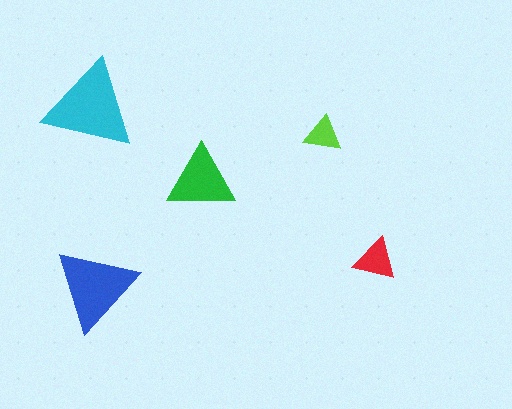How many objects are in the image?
There are 5 objects in the image.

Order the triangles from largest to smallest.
the cyan one, the blue one, the green one, the red one, the lime one.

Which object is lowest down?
The blue triangle is bottommost.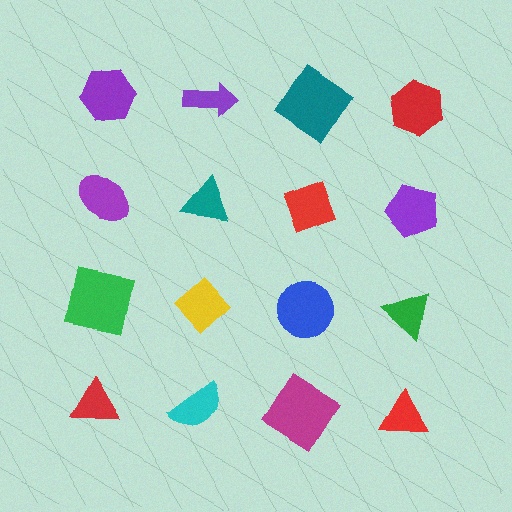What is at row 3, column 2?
A yellow diamond.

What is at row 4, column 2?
A cyan semicircle.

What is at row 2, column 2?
A teal triangle.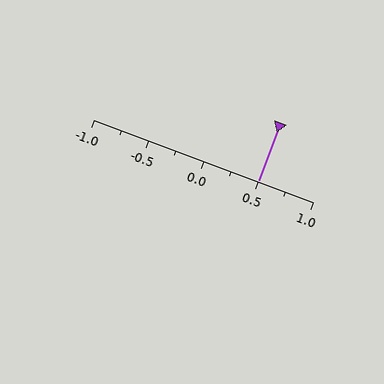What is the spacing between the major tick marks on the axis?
The major ticks are spaced 0.5 apart.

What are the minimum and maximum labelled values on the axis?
The axis runs from -1.0 to 1.0.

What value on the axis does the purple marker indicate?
The marker indicates approximately 0.5.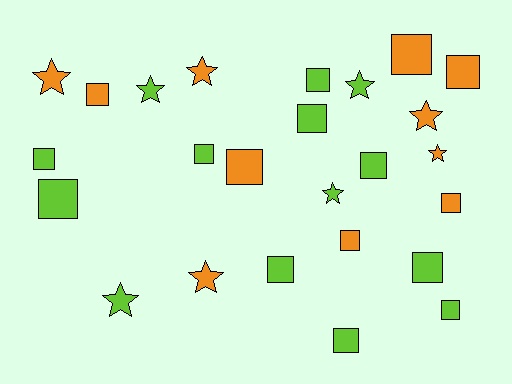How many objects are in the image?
There are 25 objects.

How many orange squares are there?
There are 6 orange squares.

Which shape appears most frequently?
Square, with 16 objects.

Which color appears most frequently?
Lime, with 14 objects.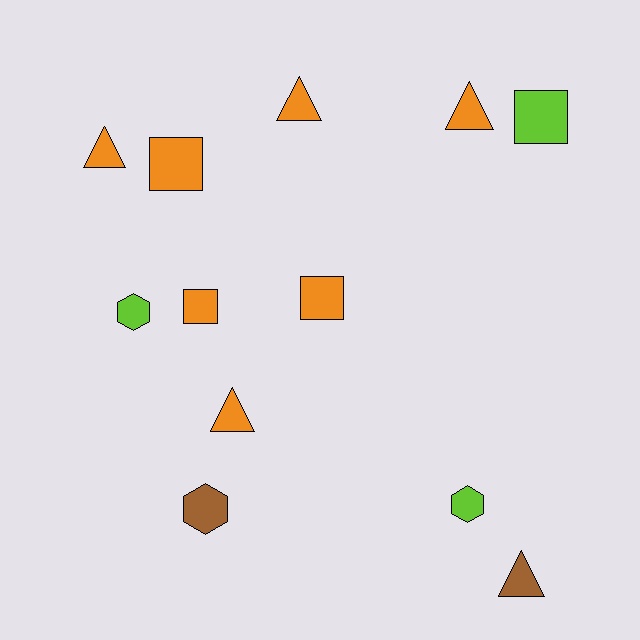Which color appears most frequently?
Orange, with 7 objects.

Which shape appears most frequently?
Triangle, with 5 objects.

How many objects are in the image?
There are 12 objects.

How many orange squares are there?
There are 3 orange squares.